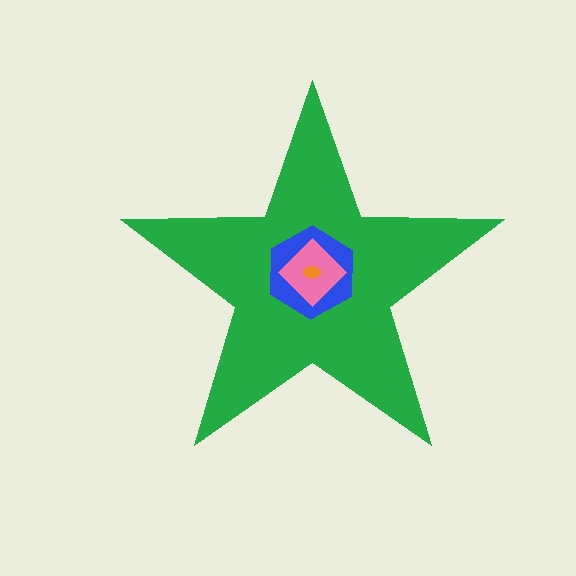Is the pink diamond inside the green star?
Yes.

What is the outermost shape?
The green star.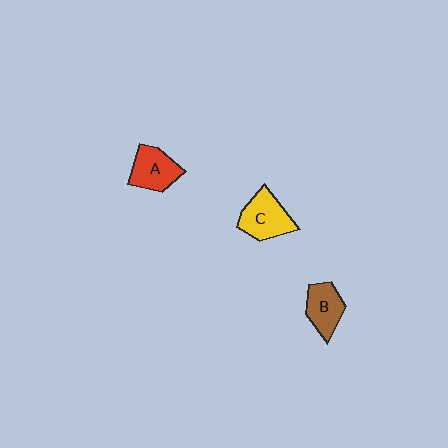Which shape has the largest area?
Shape C (yellow).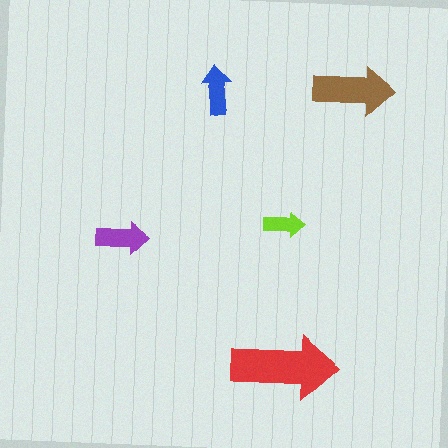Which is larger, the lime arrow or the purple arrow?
The purple one.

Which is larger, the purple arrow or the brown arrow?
The brown one.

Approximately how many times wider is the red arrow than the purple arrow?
About 2 times wider.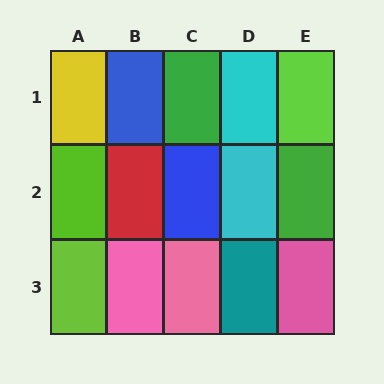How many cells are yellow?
1 cell is yellow.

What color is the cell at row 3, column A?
Lime.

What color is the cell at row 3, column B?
Pink.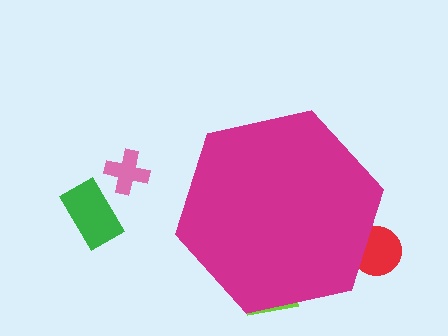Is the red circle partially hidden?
Yes, the red circle is partially hidden behind the magenta hexagon.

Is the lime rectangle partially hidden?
Yes, the lime rectangle is partially hidden behind the magenta hexagon.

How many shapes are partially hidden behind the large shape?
2 shapes are partially hidden.